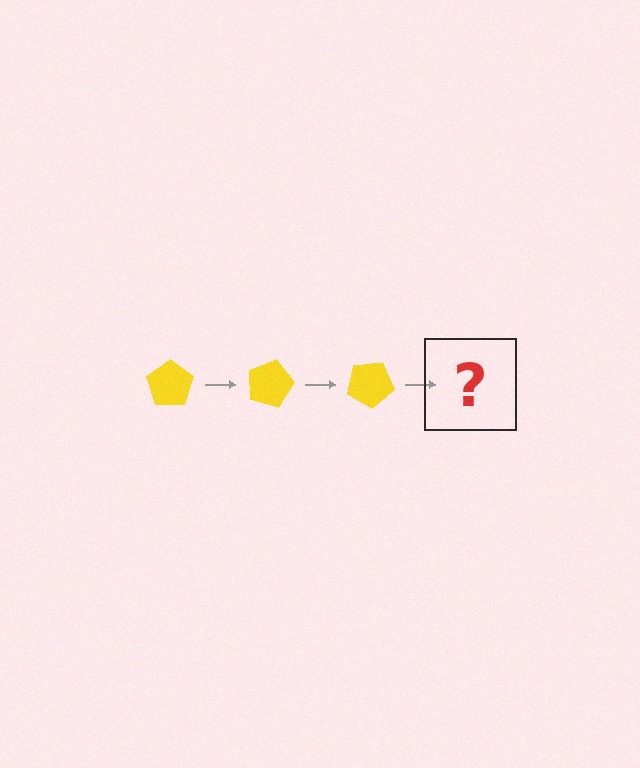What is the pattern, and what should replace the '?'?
The pattern is that the pentagon rotates 15 degrees each step. The '?' should be a yellow pentagon rotated 45 degrees.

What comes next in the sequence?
The next element should be a yellow pentagon rotated 45 degrees.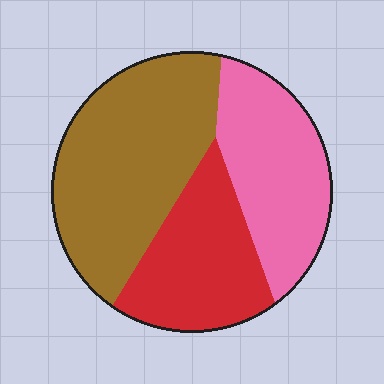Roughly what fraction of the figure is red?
Red takes up about one quarter (1/4) of the figure.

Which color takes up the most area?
Brown, at roughly 45%.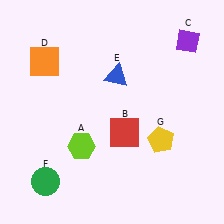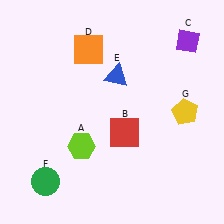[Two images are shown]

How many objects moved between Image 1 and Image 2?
2 objects moved between the two images.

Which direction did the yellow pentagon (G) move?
The yellow pentagon (G) moved up.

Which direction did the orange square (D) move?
The orange square (D) moved right.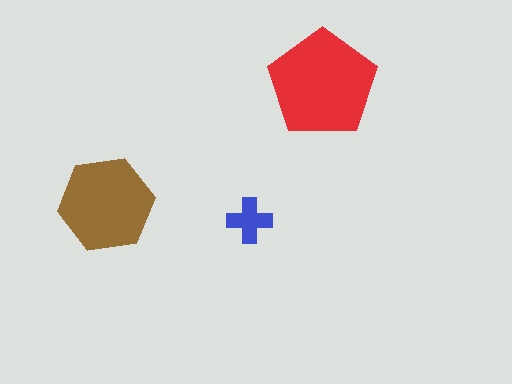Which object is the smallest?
The blue cross.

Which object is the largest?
The red pentagon.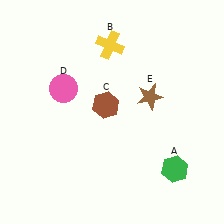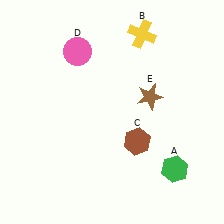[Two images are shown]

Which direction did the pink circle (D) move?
The pink circle (D) moved up.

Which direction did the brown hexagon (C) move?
The brown hexagon (C) moved down.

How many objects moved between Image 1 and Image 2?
3 objects moved between the two images.